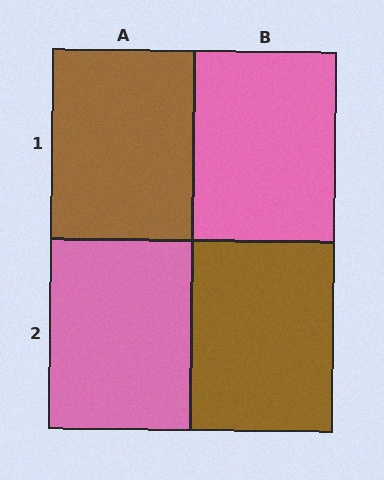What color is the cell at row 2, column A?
Pink.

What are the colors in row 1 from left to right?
Brown, pink.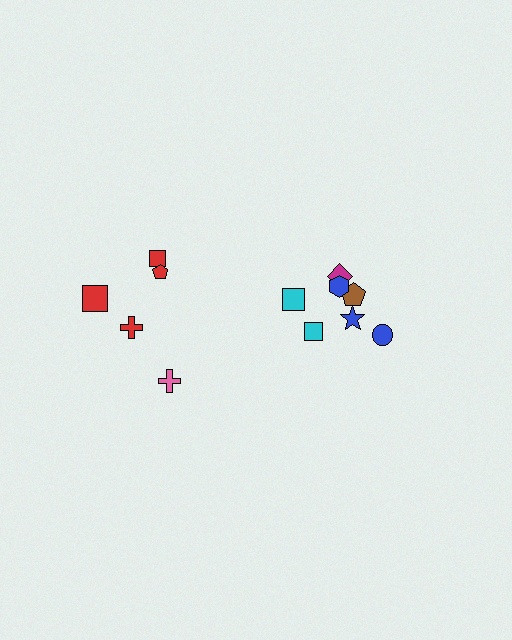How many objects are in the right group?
There are 7 objects.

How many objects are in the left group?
There are 5 objects.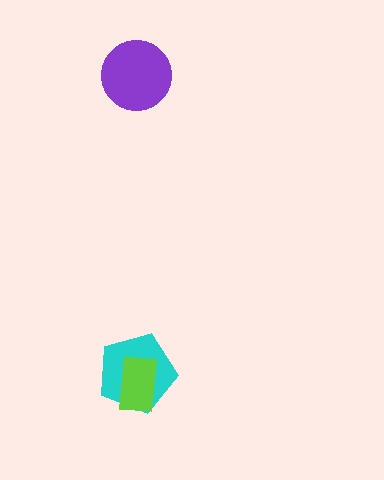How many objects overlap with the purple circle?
0 objects overlap with the purple circle.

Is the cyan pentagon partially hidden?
Yes, it is partially covered by another shape.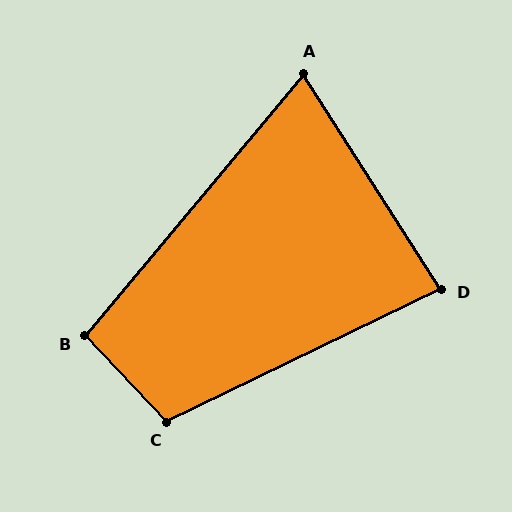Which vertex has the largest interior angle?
C, at approximately 108 degrees.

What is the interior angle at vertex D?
Approximately 83 degrees (acute).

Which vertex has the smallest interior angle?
A, at approximately 72 degrees.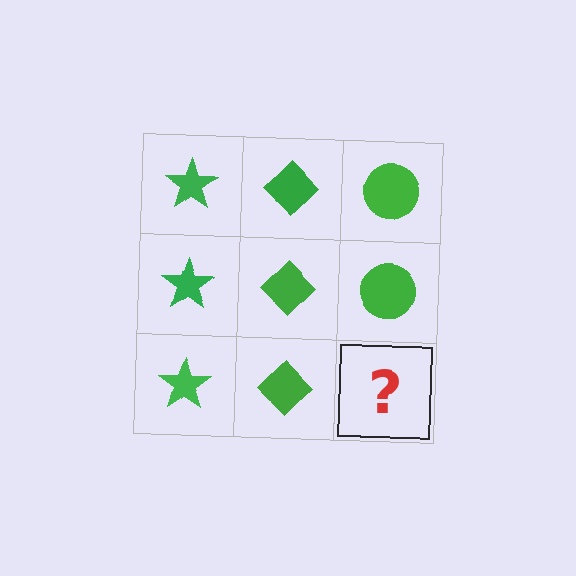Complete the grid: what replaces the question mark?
The question mark should be replaced with a green circle.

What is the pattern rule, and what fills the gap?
The rule is that each column has a consistent shape. The gap should be filled with a green circle.